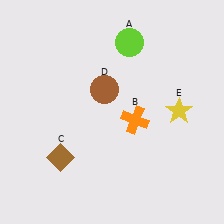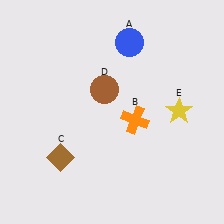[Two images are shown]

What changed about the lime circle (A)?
In Image 1, A is lime. In Image 2, it changed to blue.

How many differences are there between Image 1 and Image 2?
There is 1 difference between the two images.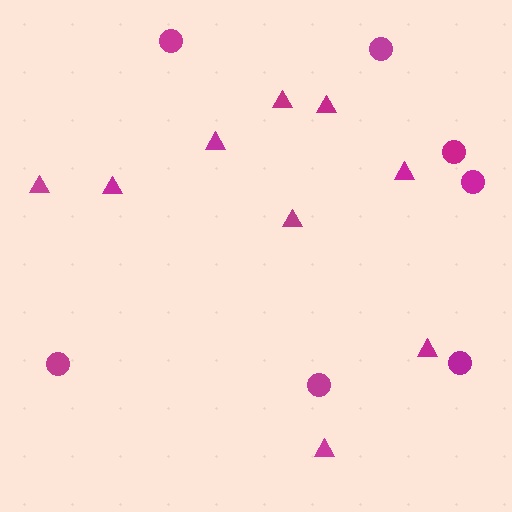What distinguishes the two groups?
There are 2 groups: one group of triangles (9) and one group of circles (7).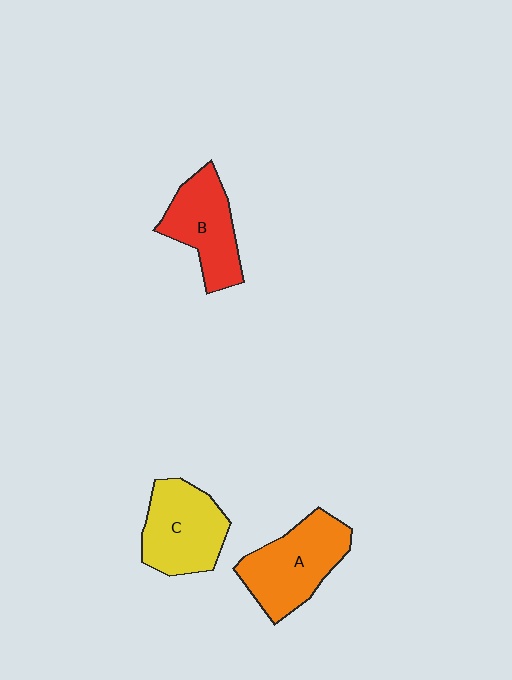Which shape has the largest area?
Shape A (orange).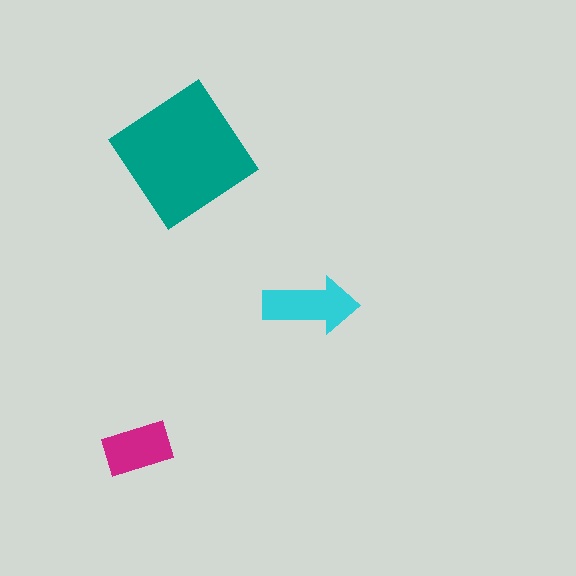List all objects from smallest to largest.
The magenta rectangle, the cyan arrow, the teal diamond.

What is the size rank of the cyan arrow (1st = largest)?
2nd.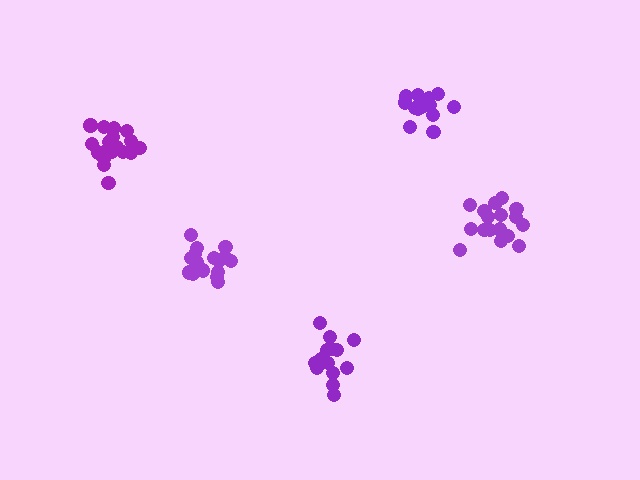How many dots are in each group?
Group 1: 18 dots, Group 2: 17 dots, Group 3: 14 dots, Group 4: 13 dots, Group 5: 16 dots (78 total).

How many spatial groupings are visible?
There are 5 spatial groupings.